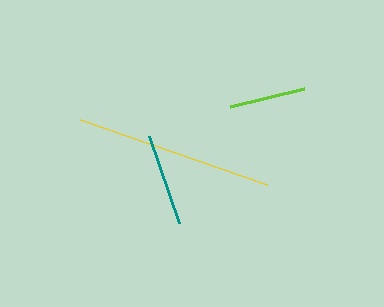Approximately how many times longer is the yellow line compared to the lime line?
The yellow line is approximately 2.6 times the length of the lime line.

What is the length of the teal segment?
The teal segment is approximately 92 pixels long.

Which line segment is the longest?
The yellow line is the longest at approximately 197 pixels.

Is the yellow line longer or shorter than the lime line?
The yellow line is longer than the lime line.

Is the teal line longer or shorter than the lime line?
The teal line is longer than the lime line.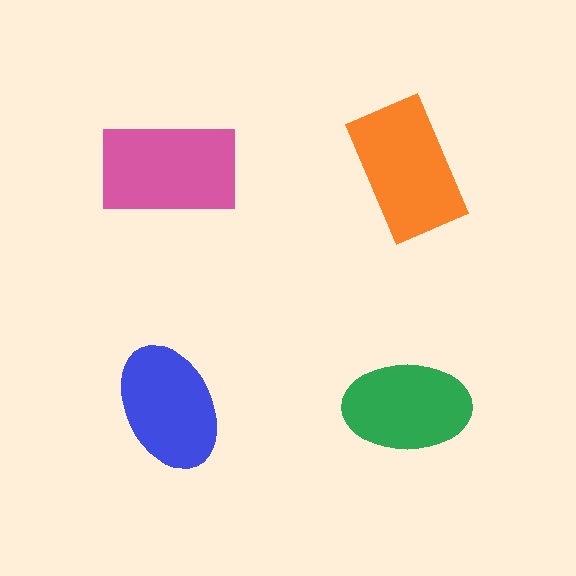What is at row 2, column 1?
A blue ellipse.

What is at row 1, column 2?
An orange rectangle.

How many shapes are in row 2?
2 shapes.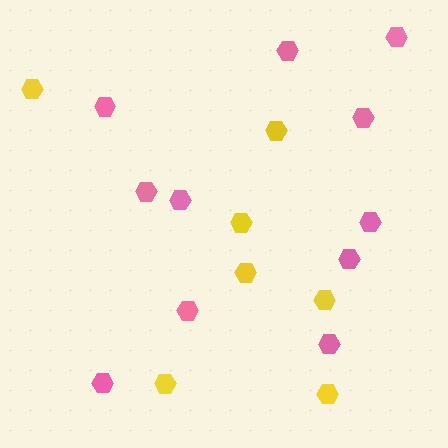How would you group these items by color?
There are 2 groups: one group of yellow hexagons (7) and one group of pink hexagons (11).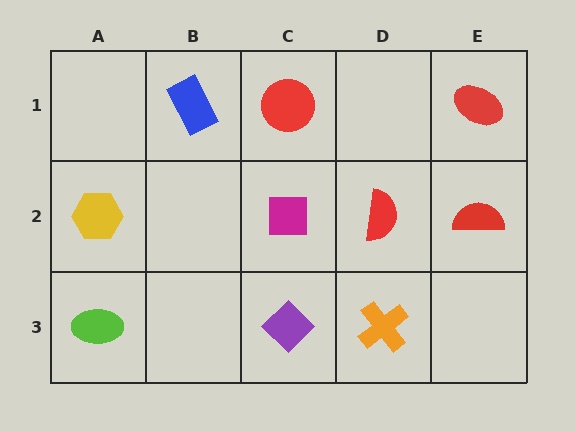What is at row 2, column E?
A red semicircle.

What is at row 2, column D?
A red semicircle.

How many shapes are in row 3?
3 shapes.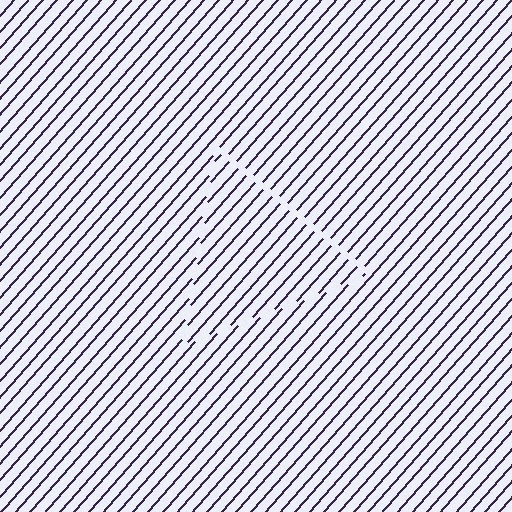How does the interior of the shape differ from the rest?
The interior of the shape contains the same grating, shifted by half a period — the contour is defined by the phase discontinuity where line-ends from the inner and outer gratings abut.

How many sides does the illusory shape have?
3 sides — the line-ends trace a triangle.